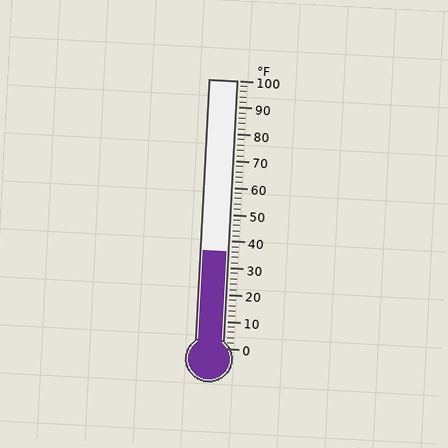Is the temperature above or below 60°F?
The temperature is below 60°F.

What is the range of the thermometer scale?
The thermometer scale ranges from 0°F to 100°F.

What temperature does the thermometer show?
The thermometer shows approximately 36°F.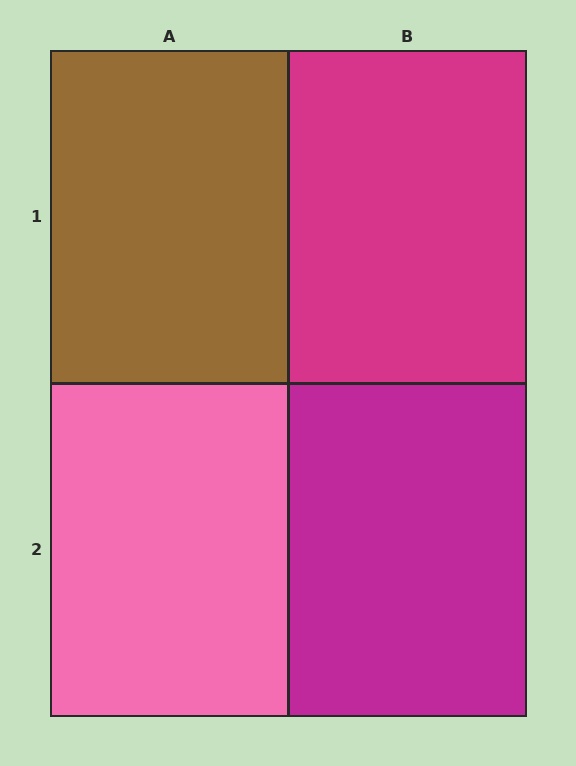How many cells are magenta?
2 cells are magenta.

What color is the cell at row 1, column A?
Brown.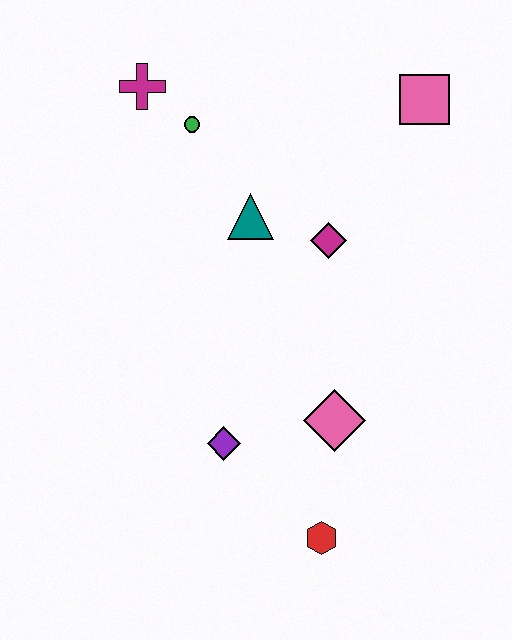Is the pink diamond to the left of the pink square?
Yes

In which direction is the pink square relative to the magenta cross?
The pink square is to the right of the magenta cross.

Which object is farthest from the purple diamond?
The pink square is farthest from the purple diamond.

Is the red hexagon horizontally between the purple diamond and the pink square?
Yes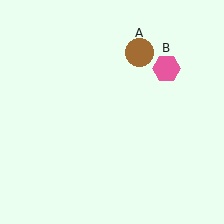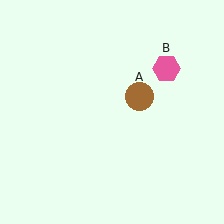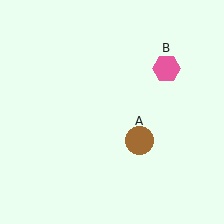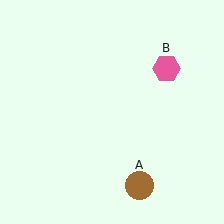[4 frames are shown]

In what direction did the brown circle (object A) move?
The brown circle (object A) moved down.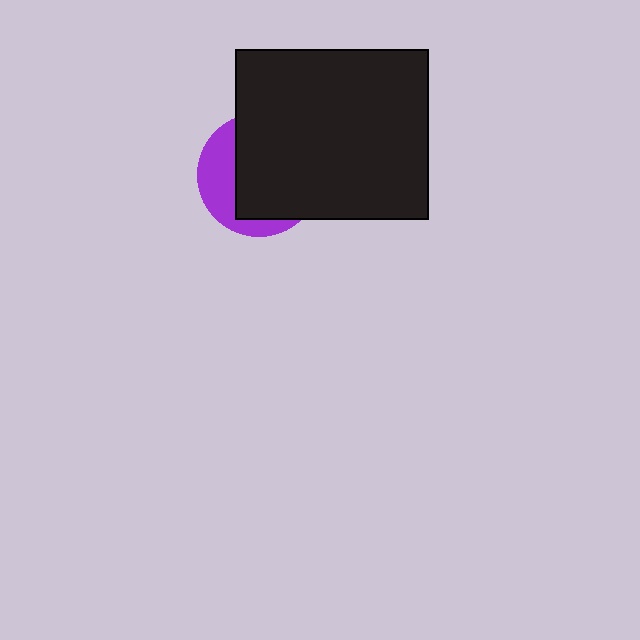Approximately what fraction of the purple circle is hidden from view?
Roughly 66% of the purple circle is hidden behind the black rectangle.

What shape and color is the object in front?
The object in front is a black rectangle.